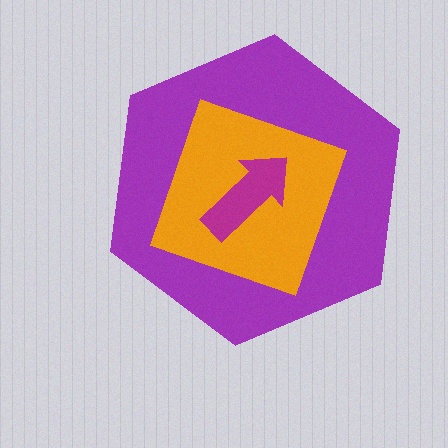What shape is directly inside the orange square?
The magenta arrow.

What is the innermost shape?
The magenta arrow.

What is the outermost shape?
The purple hexagon.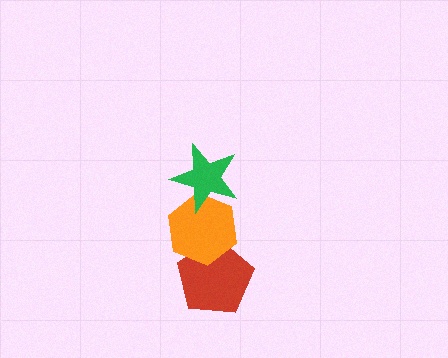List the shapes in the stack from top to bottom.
From top to bottom: the green star, the orange hexagon, the red pentagon.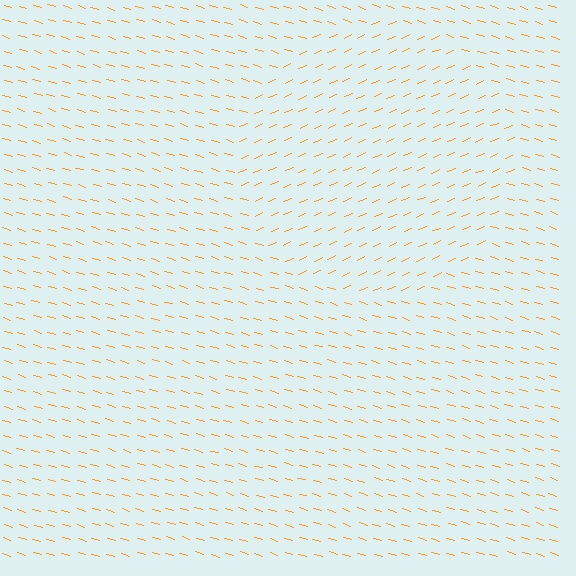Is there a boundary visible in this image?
Yes, there is a texture boundary formed by a change in line orientation.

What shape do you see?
I see a circle.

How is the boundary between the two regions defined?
The boundary is defined purely by a change in line orientation (approximately 40 degrees difference). All lines are the same color and thickness.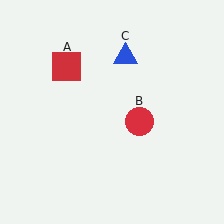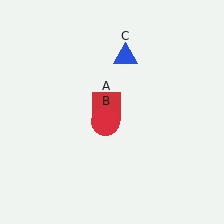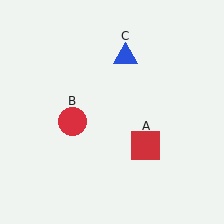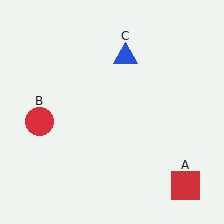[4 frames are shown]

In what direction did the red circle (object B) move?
The red circle (object B) moved left.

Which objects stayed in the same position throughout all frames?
Blue triangle (object C) remained stationary.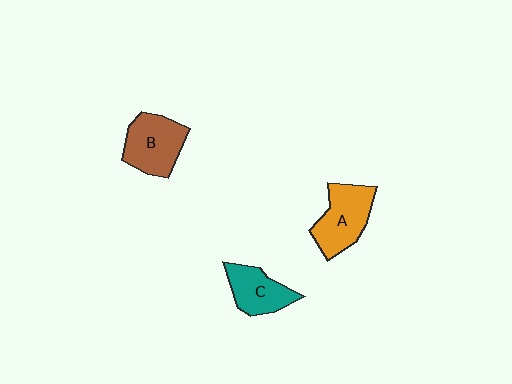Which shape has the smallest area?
Shape C (teal).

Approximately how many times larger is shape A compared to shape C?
Approximately 1.3 times.